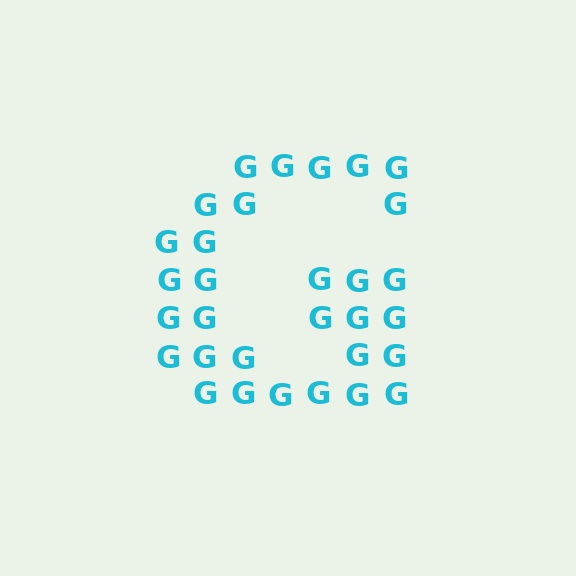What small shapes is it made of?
It is made of small letter G's.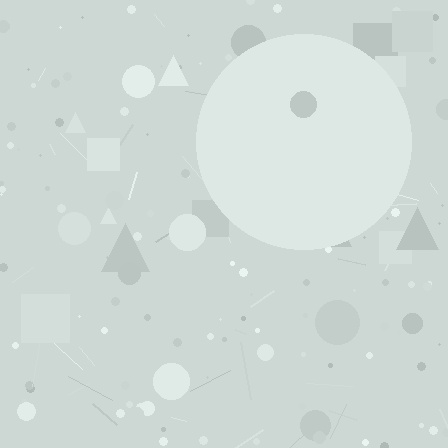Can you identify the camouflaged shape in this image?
The camouflaged shape is a circle.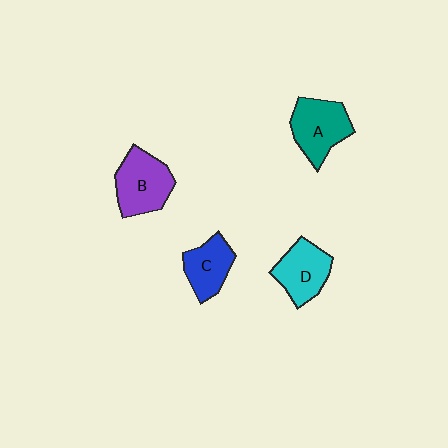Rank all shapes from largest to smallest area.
From largest to smallest: B (purple), A (teal), D (cyan), C (blue).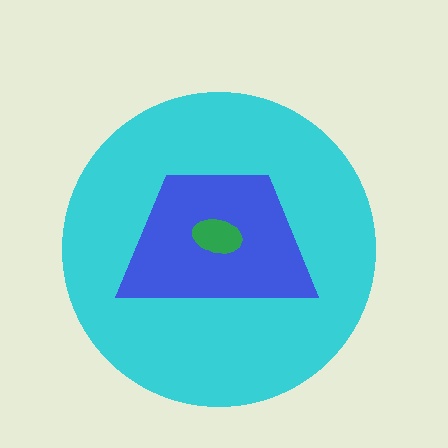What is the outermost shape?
The cyan circle.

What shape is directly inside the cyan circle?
The blue trapezoid.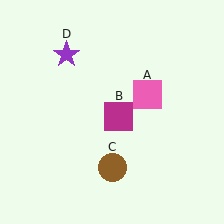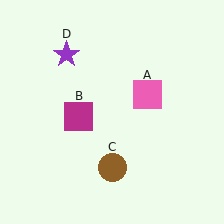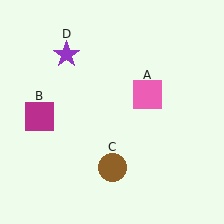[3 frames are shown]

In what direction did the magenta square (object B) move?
The magenta square (object B) moved left.